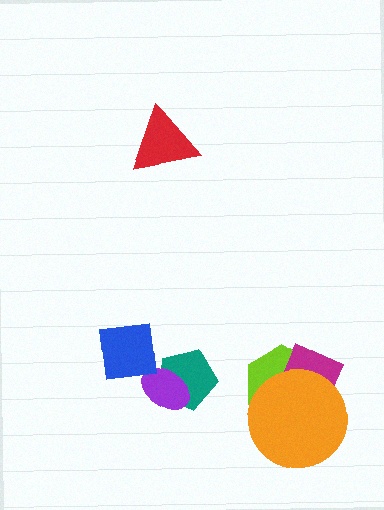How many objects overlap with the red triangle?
0 objects overlap with the red triangle.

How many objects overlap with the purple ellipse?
1 object overlaps with the purple ellipse.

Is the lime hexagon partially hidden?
Yes, it is partially covered by another shape.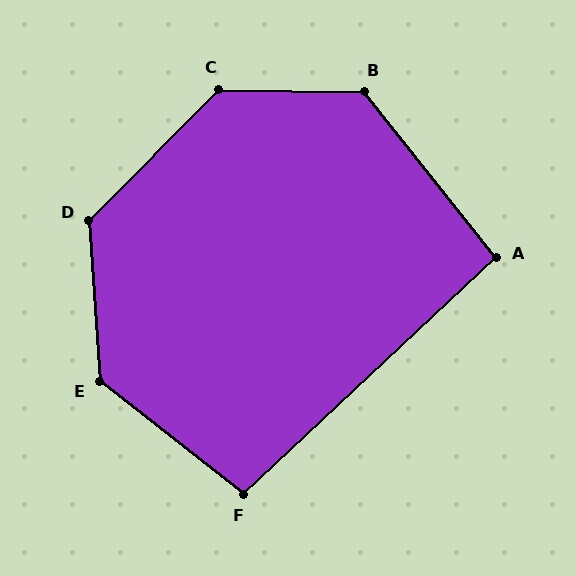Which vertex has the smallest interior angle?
A, at approximately 95 degrees.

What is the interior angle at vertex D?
Approximately 131 degrees (obtuse).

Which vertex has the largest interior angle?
C, at approximately 134 degrees.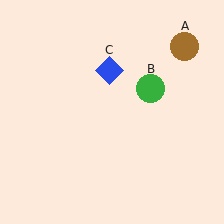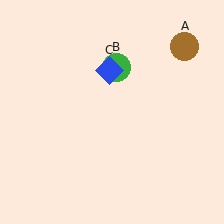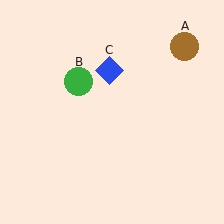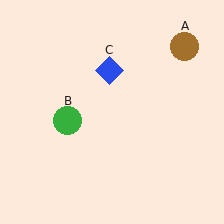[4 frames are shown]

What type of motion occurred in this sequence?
The green circle (object B) rotated counterclockwise around the center of the scene.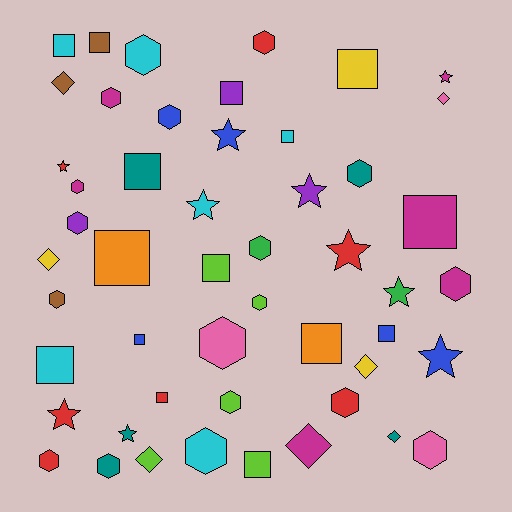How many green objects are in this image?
There are 2 green objects.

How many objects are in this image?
There are 50 objects.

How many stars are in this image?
There are 10 stars.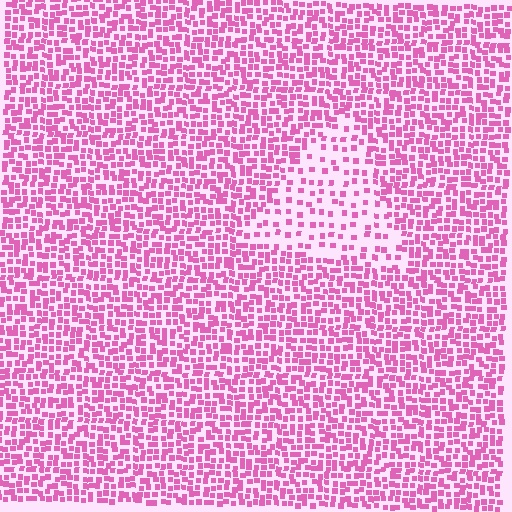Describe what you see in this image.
The image contains small pink elements arranged at two different densities. A triangle-shaped region is visible where the elements are less densely packed than the surrounding area.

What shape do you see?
I see a triangle.